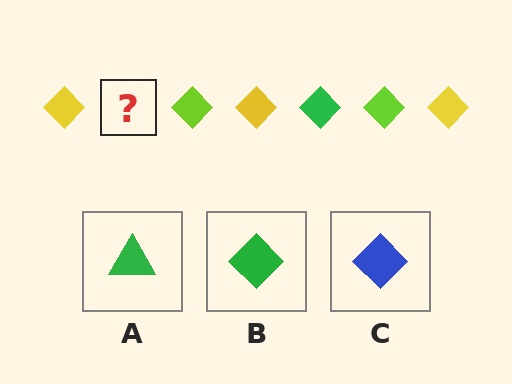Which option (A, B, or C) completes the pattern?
B.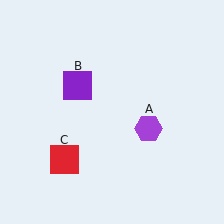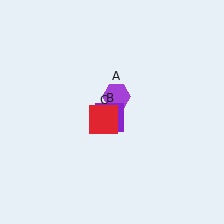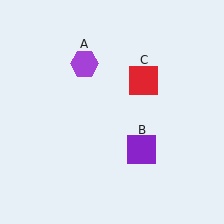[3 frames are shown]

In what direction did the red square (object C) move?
The red square (object C) moved up and to the right.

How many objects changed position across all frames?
3 objects changed position: purple hexagon (object A), purple square (object B), red square (object C).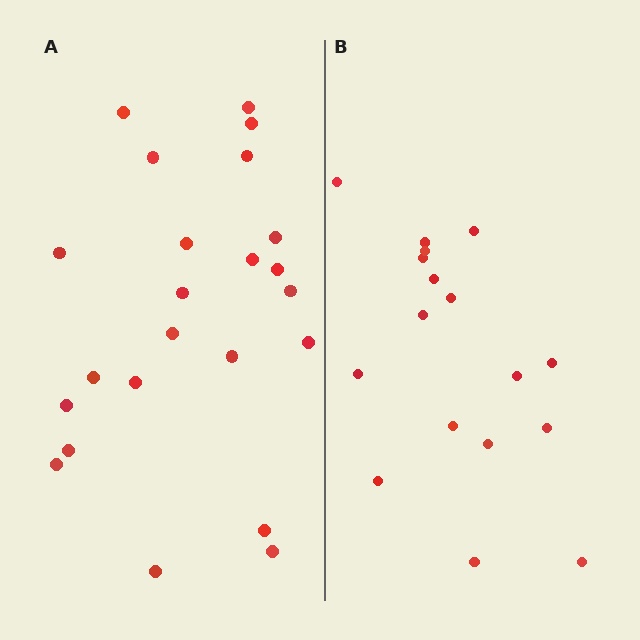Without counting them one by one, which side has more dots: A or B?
Region A (the left region) has more dots.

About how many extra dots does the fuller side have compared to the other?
Region A has about 6 more dots than region B.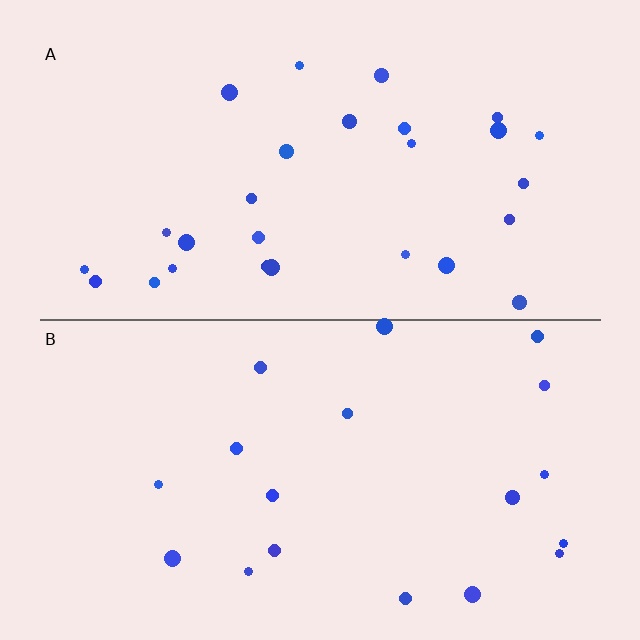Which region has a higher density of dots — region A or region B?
A (the top).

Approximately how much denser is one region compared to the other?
Approximately 1.5× — region A over region B.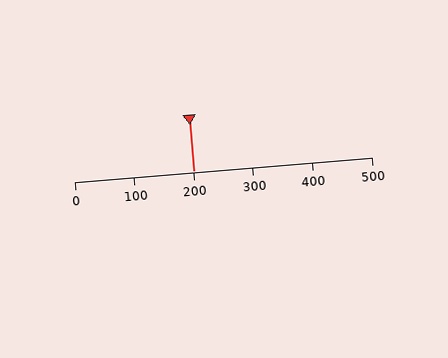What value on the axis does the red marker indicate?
The marker indicates approximately 200.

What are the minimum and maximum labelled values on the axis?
The axis runs from 0 to 500.